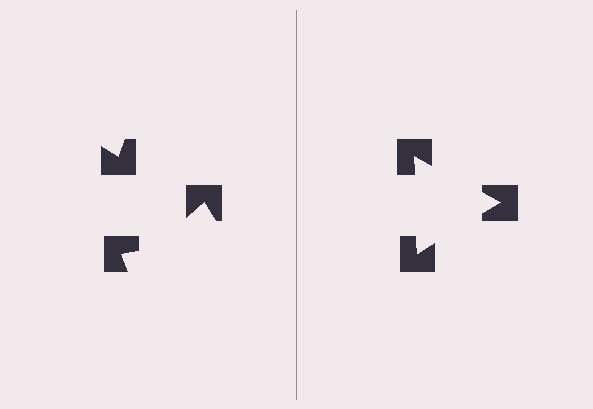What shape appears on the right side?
An illusory triangle.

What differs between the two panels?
The notched squares are positioned identically on both sides; only the wedge orientations differ. On the right they align to a triangle; on the left they are misaligned.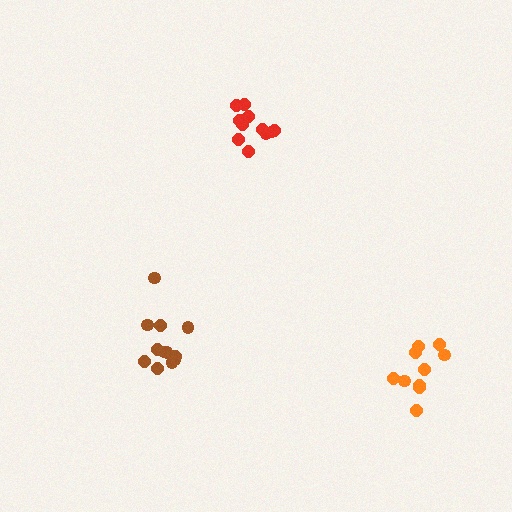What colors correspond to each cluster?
The clusters are colored: orange, red, brown.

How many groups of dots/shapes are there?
There are 3 groups.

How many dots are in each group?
Group 1: 10 dots, Group 2: 11 dots, Group 3: 12 dots (33 total).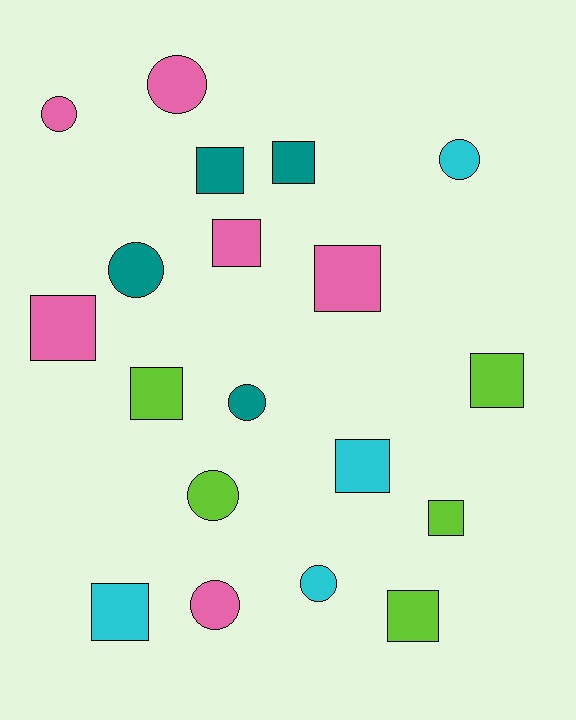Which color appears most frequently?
Pink, with 6 objects.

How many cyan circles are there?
There are 2 cyan circles.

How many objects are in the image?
There are 19 objects.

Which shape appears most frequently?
Square, with 11 objects.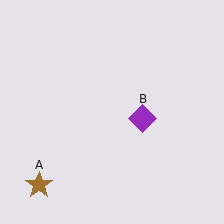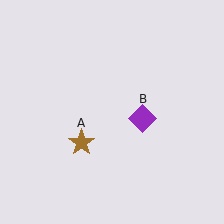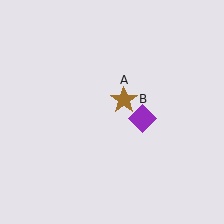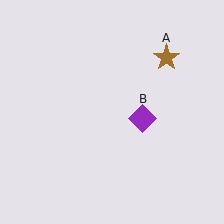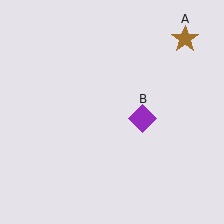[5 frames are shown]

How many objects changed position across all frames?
1 object changed position: brown star (object A).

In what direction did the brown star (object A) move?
The brown star (object A) moved up and to the right.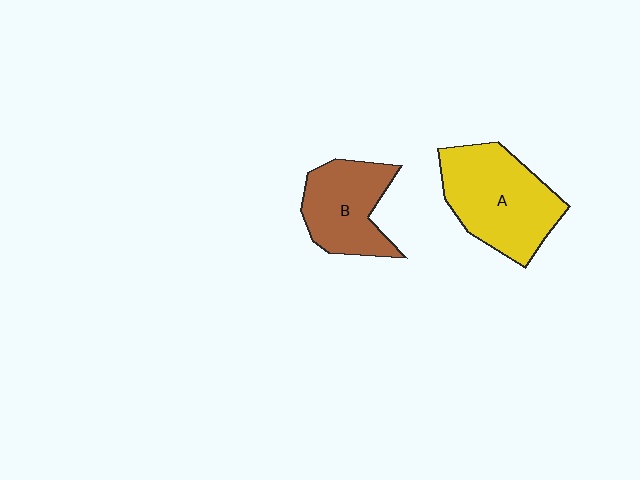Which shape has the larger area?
Shape A (yellow).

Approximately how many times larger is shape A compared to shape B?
Approximately 1.4 times.